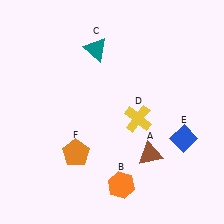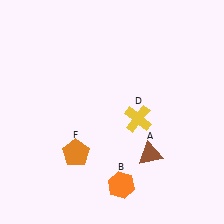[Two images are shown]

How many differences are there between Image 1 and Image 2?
There are 2 differences between the two images.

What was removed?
The blue diamond (E), the teal triangle (C) were removed in Image 2.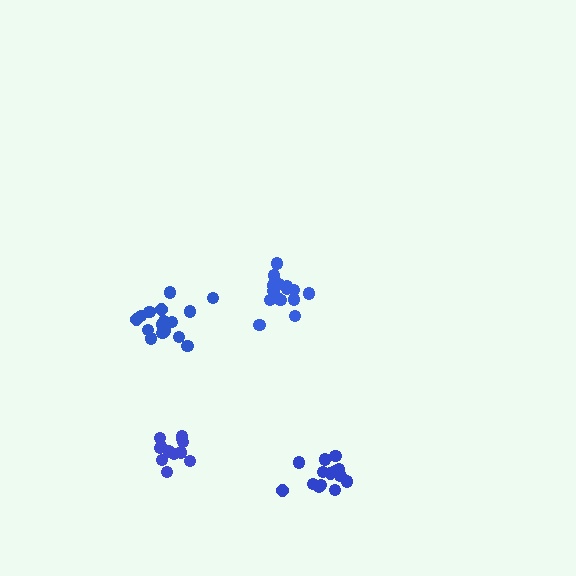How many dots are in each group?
Group 1: 14 dots, Group 2: 17 dots, Group 3: 15 dots, Group 4: 13 dots (59 total).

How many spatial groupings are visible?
There are 4 spatial groupings.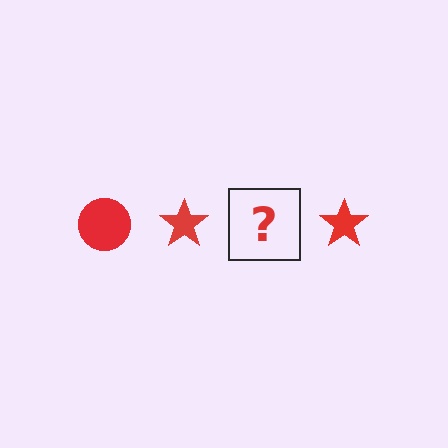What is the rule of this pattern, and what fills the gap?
The rule is that the pattern cycles through circle, star shapes in red. The gap should be filled with a red circle.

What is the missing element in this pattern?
The missing element is a red circle.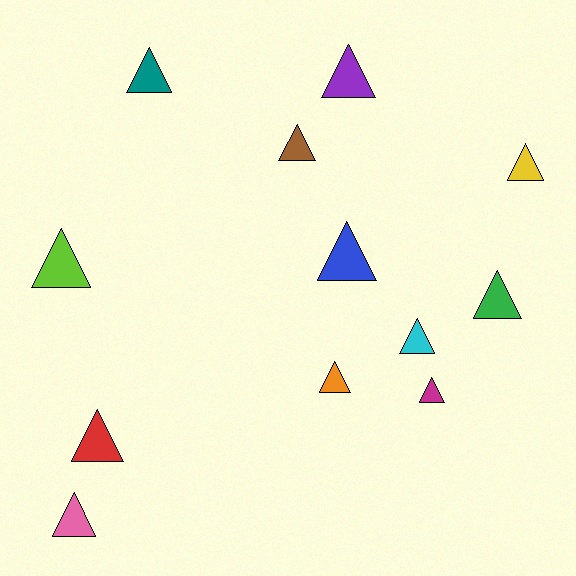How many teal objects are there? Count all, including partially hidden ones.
There is 1 teal object.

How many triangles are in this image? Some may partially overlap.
There are 12 triangles.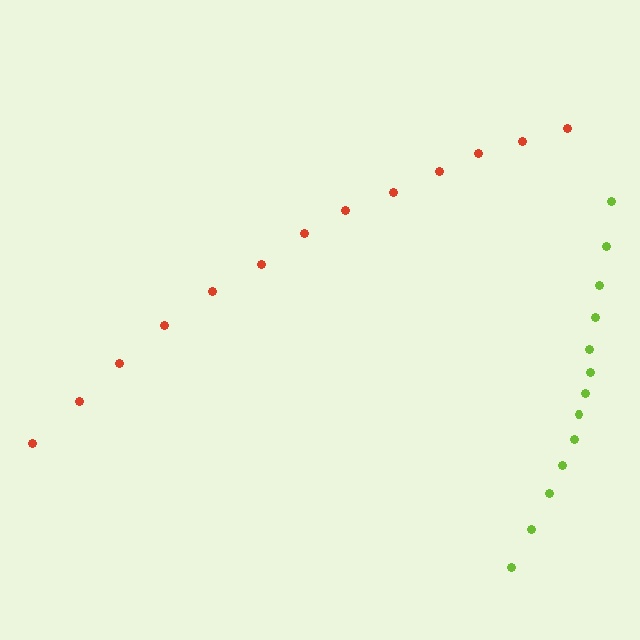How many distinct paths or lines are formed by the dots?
There are 2 distinct paths.